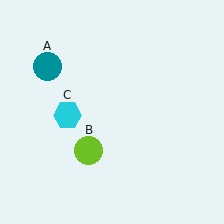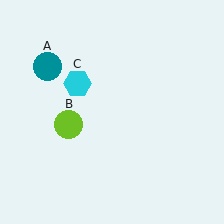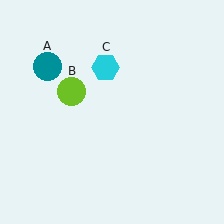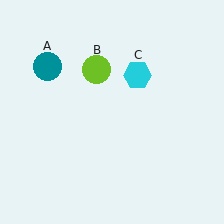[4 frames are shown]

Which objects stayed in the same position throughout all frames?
Teal circle (object A) remained stationary.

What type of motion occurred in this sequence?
The lime circle (object B), cyan hexagon (object C) rotated clockwise around the center of the scene.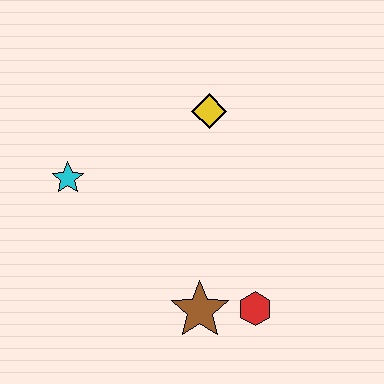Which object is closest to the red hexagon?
The brown star is closest to the red hexagon.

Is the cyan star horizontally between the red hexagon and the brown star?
No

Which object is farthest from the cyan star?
The red hexagon is farthest from the cyan star.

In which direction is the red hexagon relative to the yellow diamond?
The red hexagon is below the yellow diamond.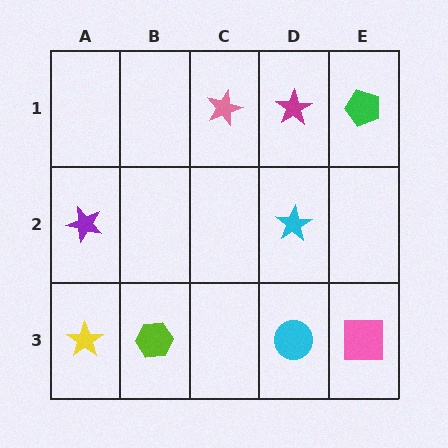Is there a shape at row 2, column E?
No, that cell is empty.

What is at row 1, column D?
A magenta star.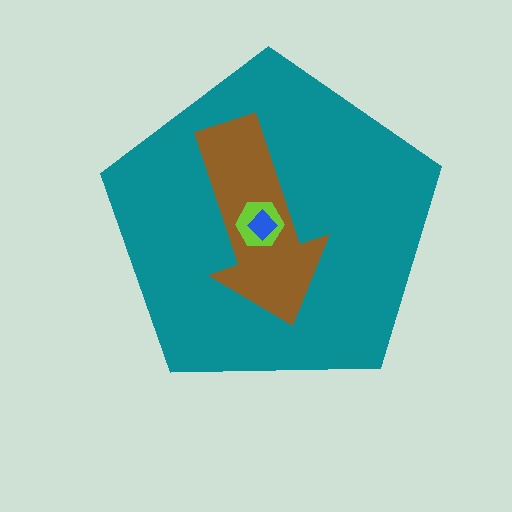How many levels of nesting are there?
4.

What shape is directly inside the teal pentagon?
The brown arrow.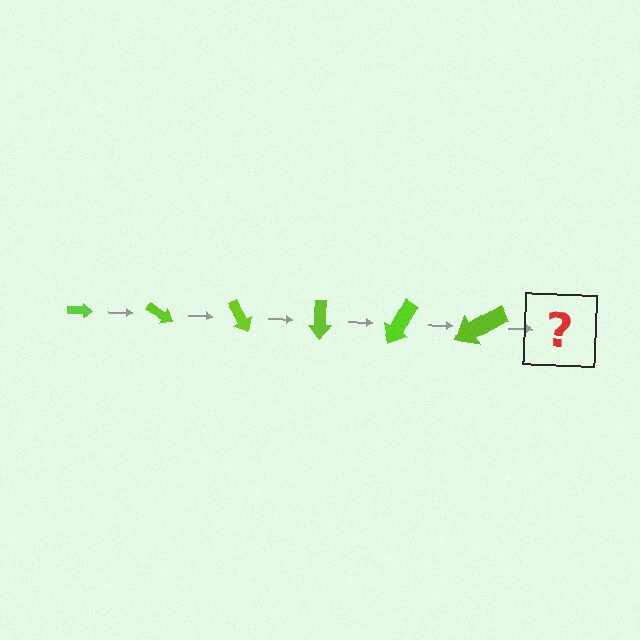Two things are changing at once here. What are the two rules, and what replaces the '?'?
The two rules are that the arrow grows larger each step and it rotates 30 degrees each step. The '?' should be an arrow, larger than the previous one and rotated 180 degrees from the start.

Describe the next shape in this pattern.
It should be an arrow, larger than the previous one and rotated 180 degrees from the start.